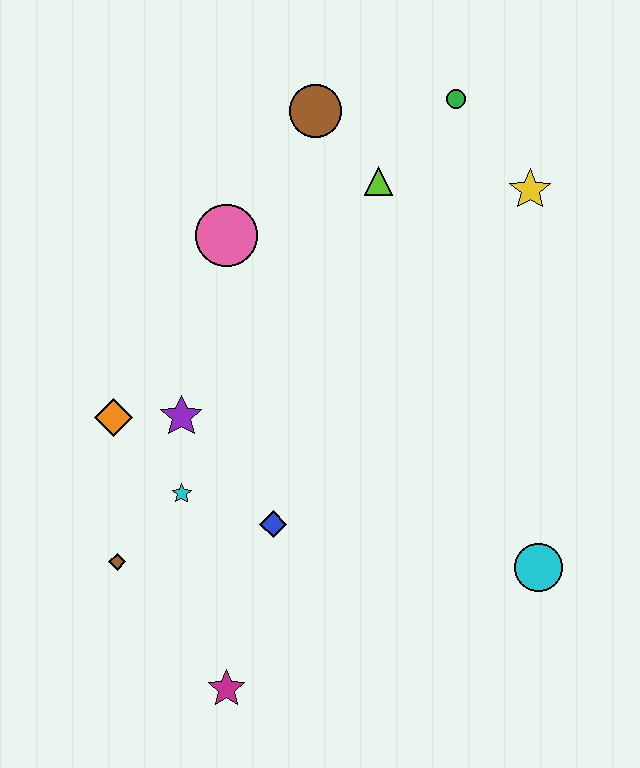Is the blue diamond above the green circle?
No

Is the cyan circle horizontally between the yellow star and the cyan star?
No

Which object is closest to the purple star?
The orange diamond is closest to the purple star.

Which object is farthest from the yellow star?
The magenta star is farthest from the yellow star.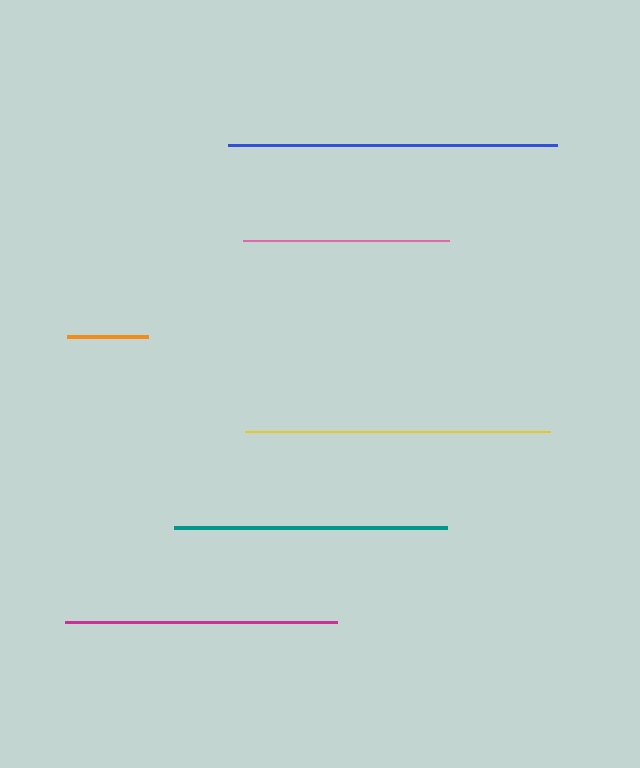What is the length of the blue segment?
The blue segment is approximately 329 pixels long.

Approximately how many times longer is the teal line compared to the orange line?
The teal line is approximately 3.4 times the length of the orange line.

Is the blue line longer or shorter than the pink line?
The blue line is longer than the pink line.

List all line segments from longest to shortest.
From longest to shortest: blue, yellow, teal, magenta, pink, orange.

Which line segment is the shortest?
The orange line is the shortest at approximately 81 pixels.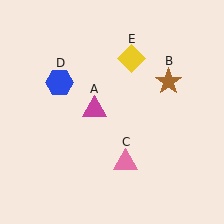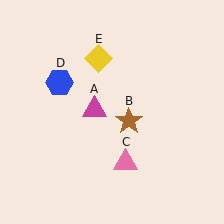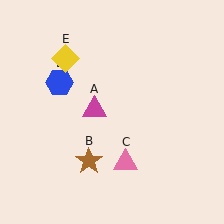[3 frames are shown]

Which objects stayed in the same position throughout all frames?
Magenta triangle (object A) and pink triangle (object C) and blue hexagon (object D) remained stationary.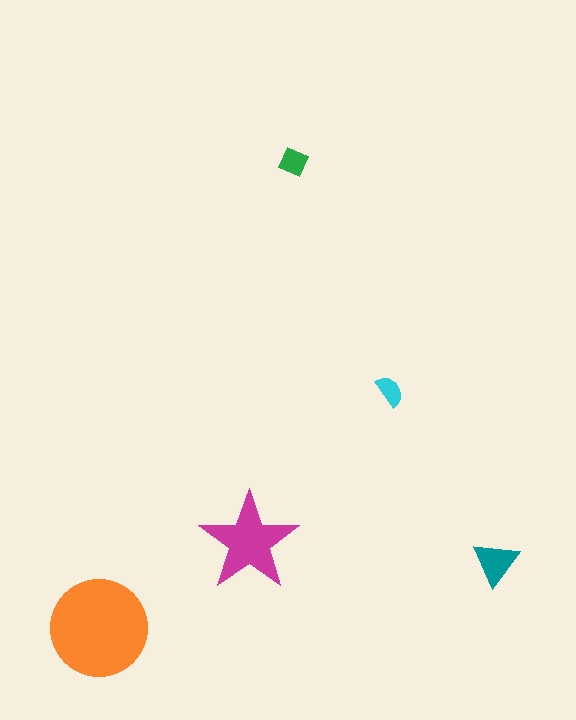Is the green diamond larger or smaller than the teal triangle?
Smaller.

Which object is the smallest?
The cyan semicircle.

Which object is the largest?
The orange circle.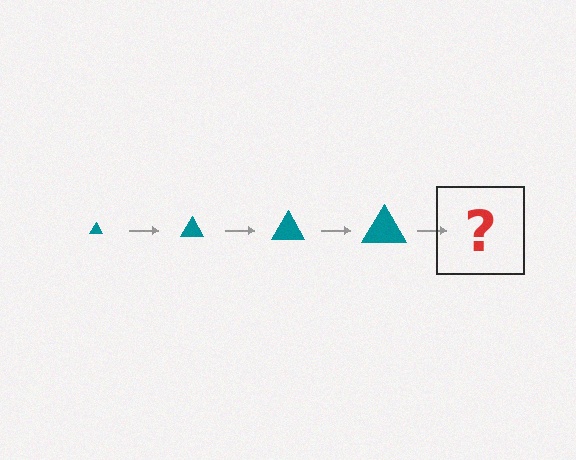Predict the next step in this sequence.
The next step is a teal triangle, larger than the previous one.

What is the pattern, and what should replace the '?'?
The pattern is that the triangle gets progressively larger each step. The '?' should be a teal triangle, larger than the previous one.